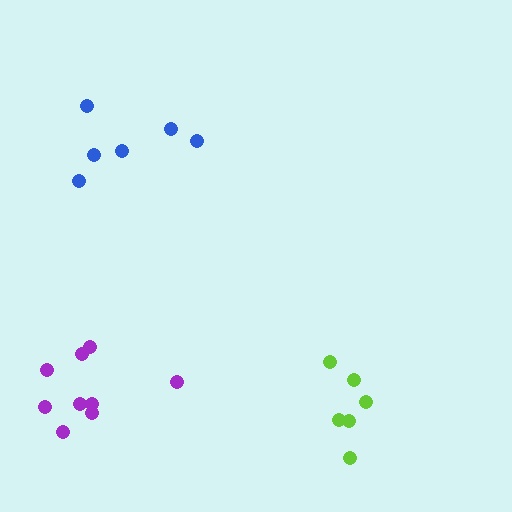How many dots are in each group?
Group 1: 9 dots, Group 2: 6 dots, Group 3: 6 dots (21 total).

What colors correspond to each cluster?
The clusters are colored: purple, lime, blue.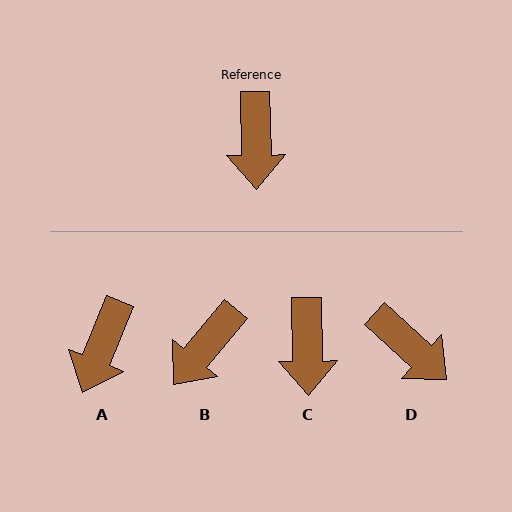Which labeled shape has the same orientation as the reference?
C.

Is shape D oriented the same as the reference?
No, it is off by about 47 degrees.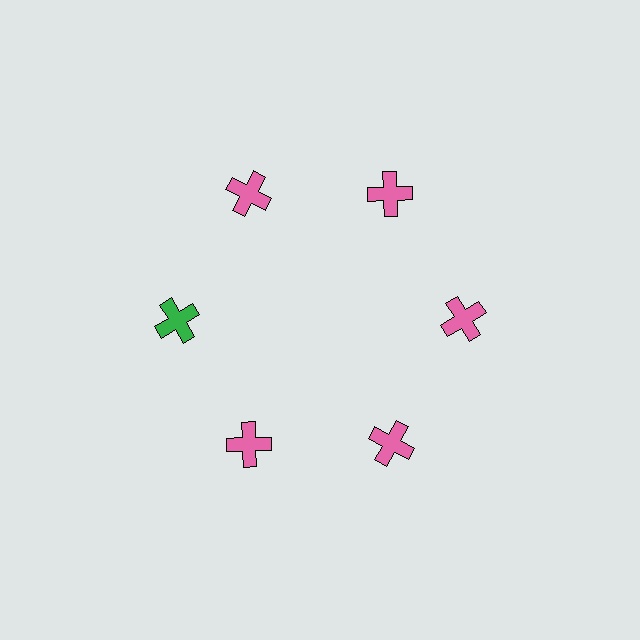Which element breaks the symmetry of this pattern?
The green cross at roughly the 9 o'clock position breaks the symmetry. All other shapes are pink crosses.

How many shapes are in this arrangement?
There are 6 shapes arranged in a ring pattern.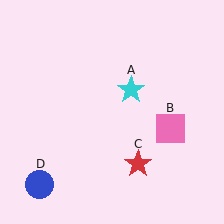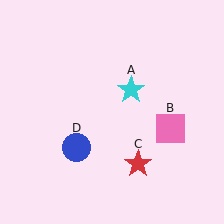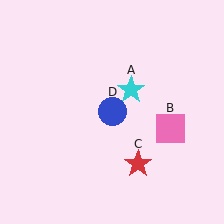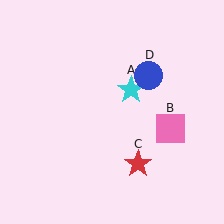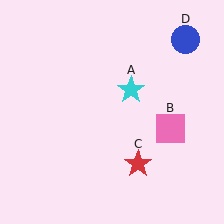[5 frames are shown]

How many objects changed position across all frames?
1 object changed position: blue circle (object D).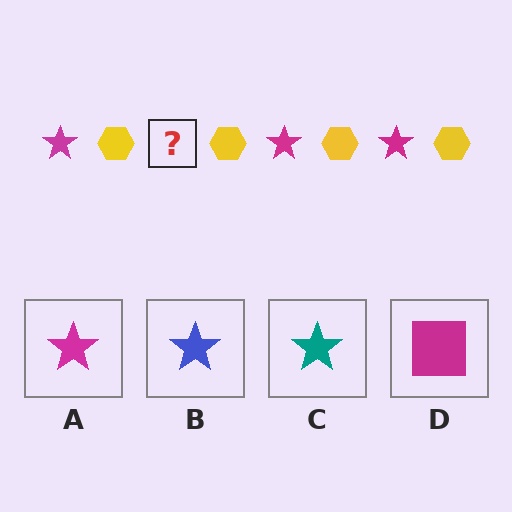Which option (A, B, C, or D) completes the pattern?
A.